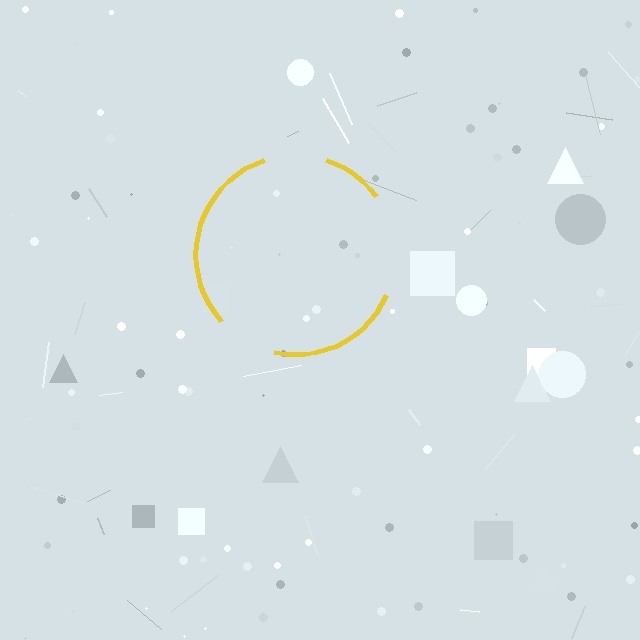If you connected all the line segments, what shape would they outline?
They would outline a circle.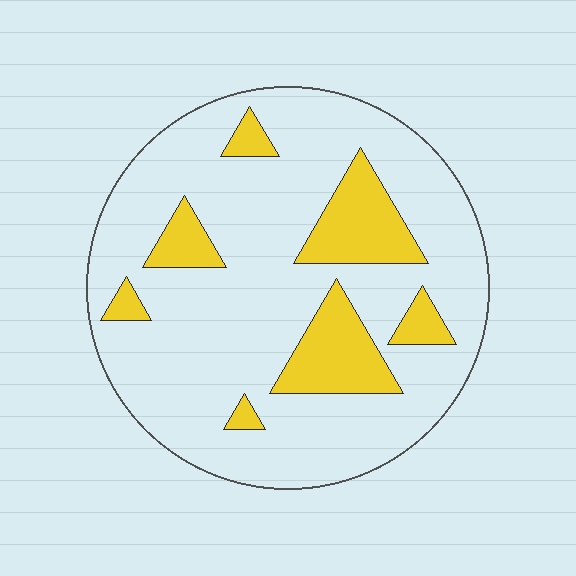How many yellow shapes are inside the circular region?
7.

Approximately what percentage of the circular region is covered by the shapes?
Approximately 20%.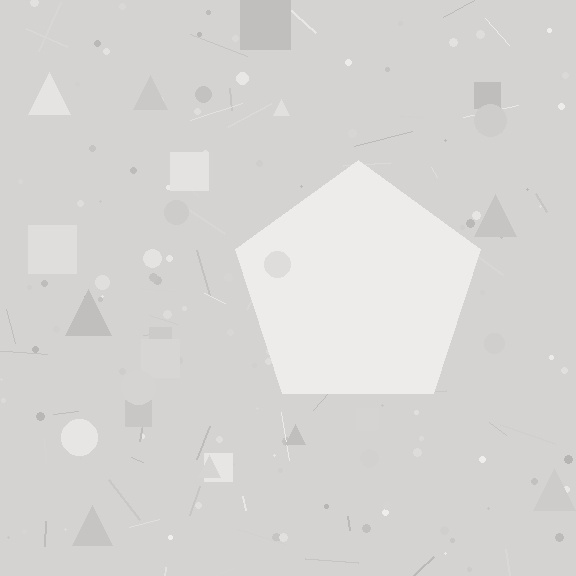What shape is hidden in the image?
A pentagon is hidden in the image.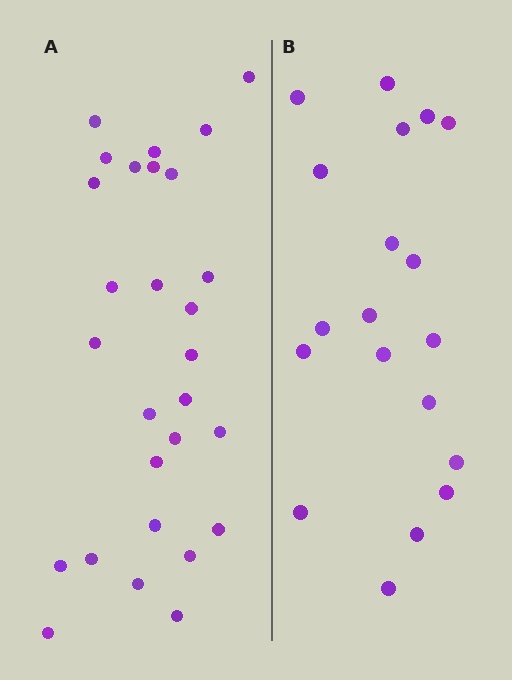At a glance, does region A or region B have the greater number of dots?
Region A (the left region) has more dots.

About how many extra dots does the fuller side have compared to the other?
Region A has roughly 8 or so more dots than region B.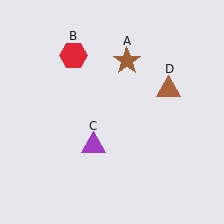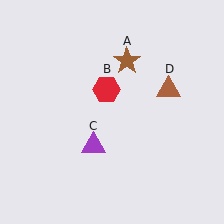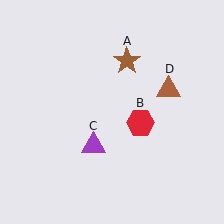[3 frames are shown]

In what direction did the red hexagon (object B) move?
The red hexagon (object B) moved down and to the right.